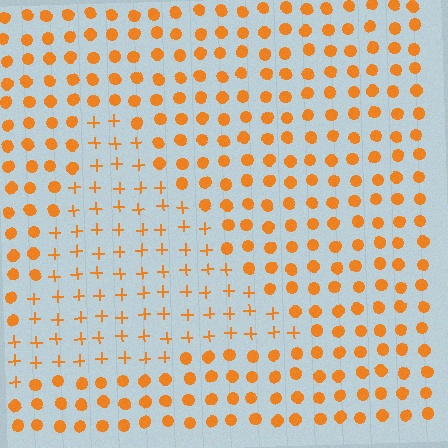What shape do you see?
I see a triangle.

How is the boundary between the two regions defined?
The boundary is defined by a change in element shape: plus signs inside vs. circles outside. All elements share the same color and spacing.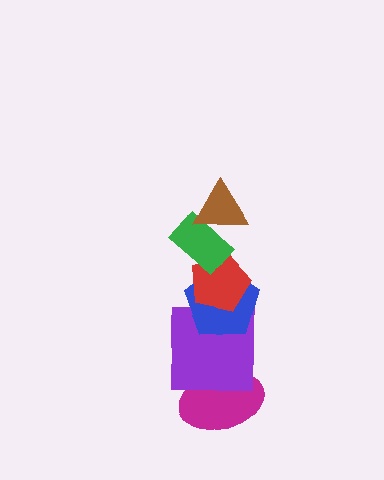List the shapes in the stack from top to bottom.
From top to bottom: the brown triangle, the green rectangle, the red pentagon, the blue pentagon, the purple square, the magenta ellipse.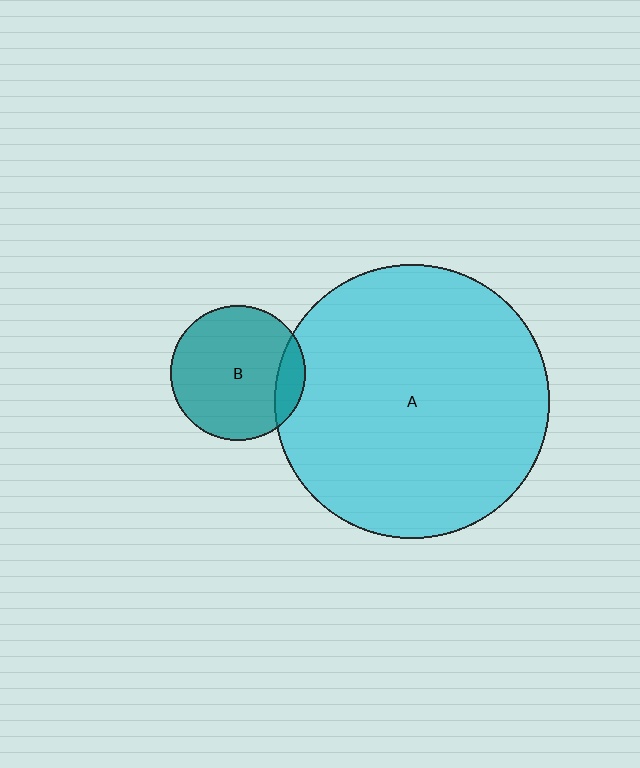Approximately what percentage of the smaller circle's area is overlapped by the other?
Approximately 15%.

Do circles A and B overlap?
Yes.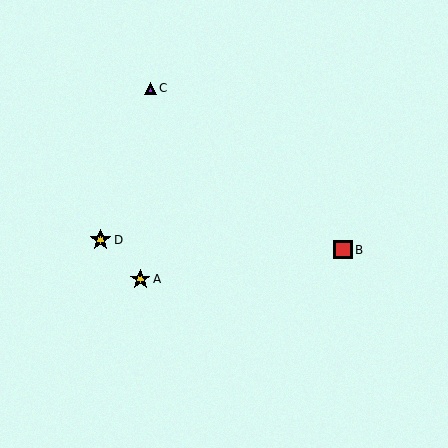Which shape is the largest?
The yellow star (labeled D) is the largest.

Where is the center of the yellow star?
The center of the yellow star is at (140, 279).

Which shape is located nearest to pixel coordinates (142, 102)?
The purple triangle (labeled C) at (150, 88) is nearest to that location.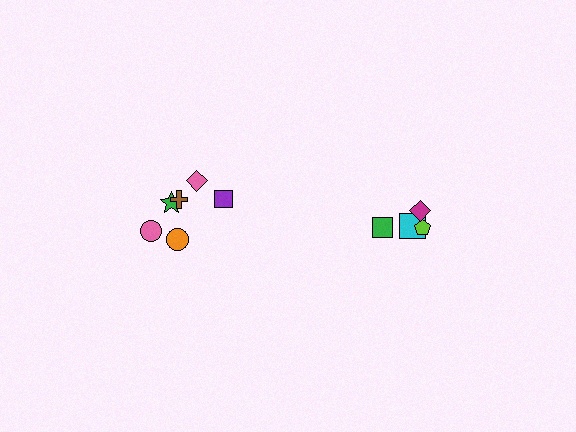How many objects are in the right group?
There are 4 objects.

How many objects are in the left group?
There are 6 objects.